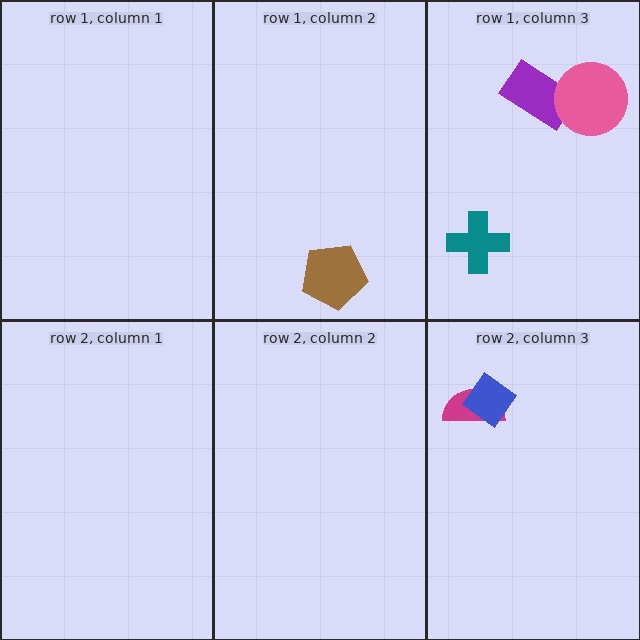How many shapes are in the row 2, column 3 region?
2.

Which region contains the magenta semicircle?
The row 2, column 3 region.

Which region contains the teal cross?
The row 1, column 3 region.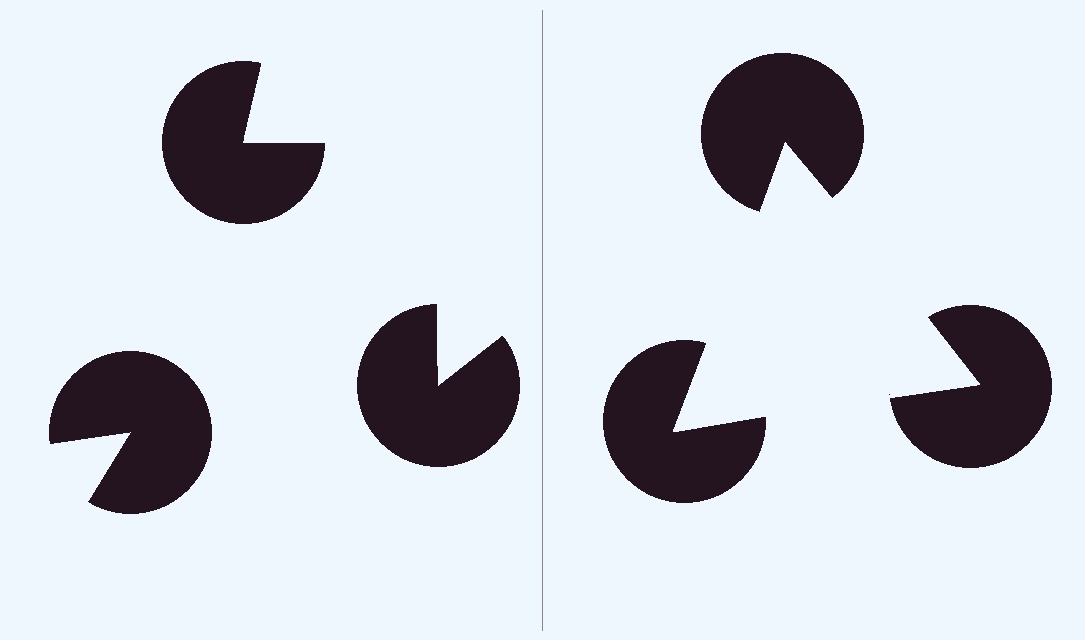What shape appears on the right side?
An illusory triangle.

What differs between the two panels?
The pac-man discs are positioned identically on both sides; only the wedge orientations differ. On the right they align to a triangle; on the left they are misaligned.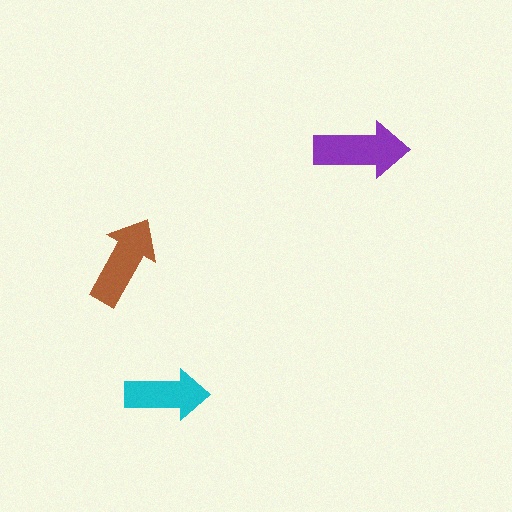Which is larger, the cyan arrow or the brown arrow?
The brown one.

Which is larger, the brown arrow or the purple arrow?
The purple one.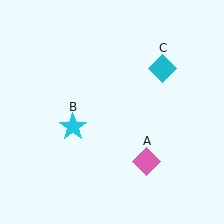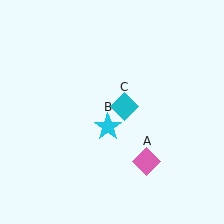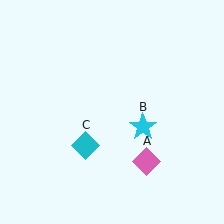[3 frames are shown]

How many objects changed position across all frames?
2 objects changed position: cyan star (object B), cyan diamond (object C).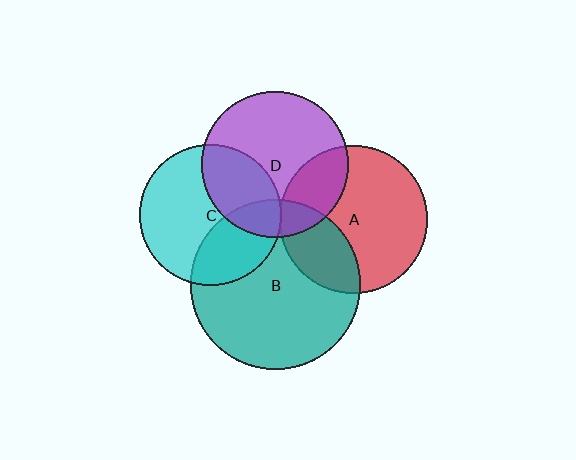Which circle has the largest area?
Circle B (teal).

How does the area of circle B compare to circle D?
Approximately 1.3 times.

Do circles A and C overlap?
Yes.